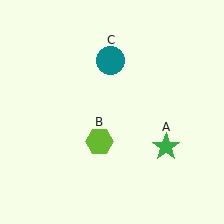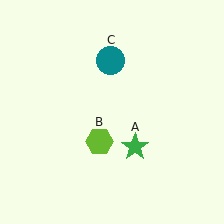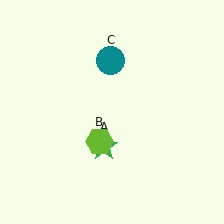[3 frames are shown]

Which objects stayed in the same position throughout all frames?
Lime hexagon (object B) and teal circle (object C) remained stationary.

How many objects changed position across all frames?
1 object changed position: green star (object A).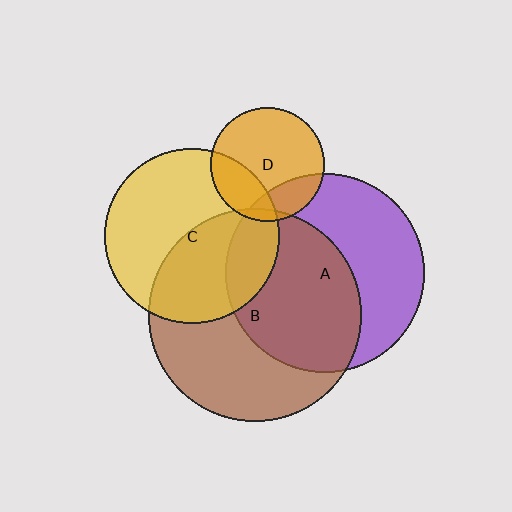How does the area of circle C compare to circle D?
Approximately 2.3 times.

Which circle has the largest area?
Circle B (brown).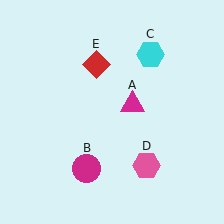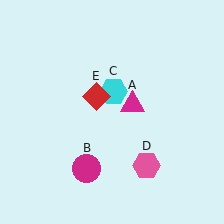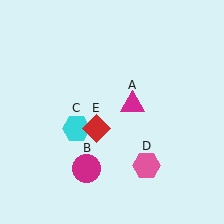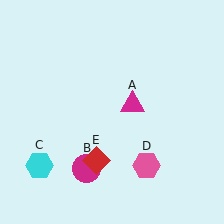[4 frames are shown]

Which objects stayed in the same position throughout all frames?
Magenta triangle (object A) and magenta circle (object B) and pink hexagon (object D) remained stationary.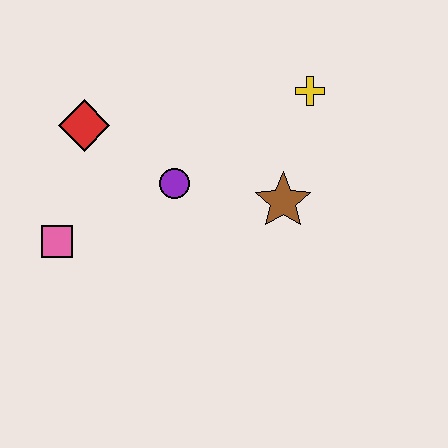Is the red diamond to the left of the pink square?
No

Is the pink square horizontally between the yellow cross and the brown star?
No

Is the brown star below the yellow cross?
Yes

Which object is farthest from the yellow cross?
The pink square is farthest from the yellow cross.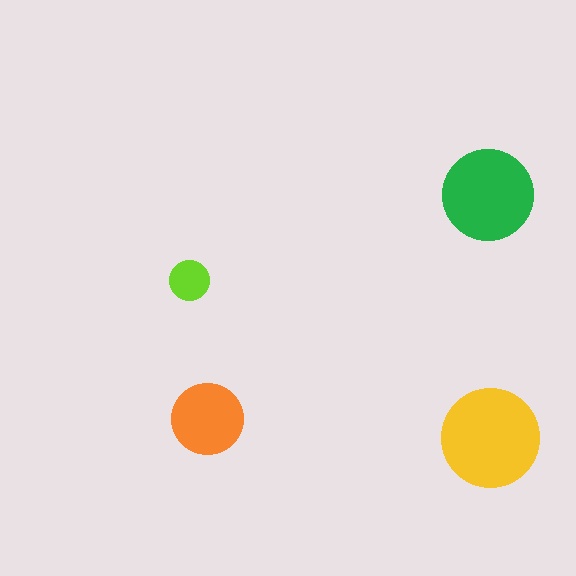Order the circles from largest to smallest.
the yellow one, the green one, the orange one, the lime one.